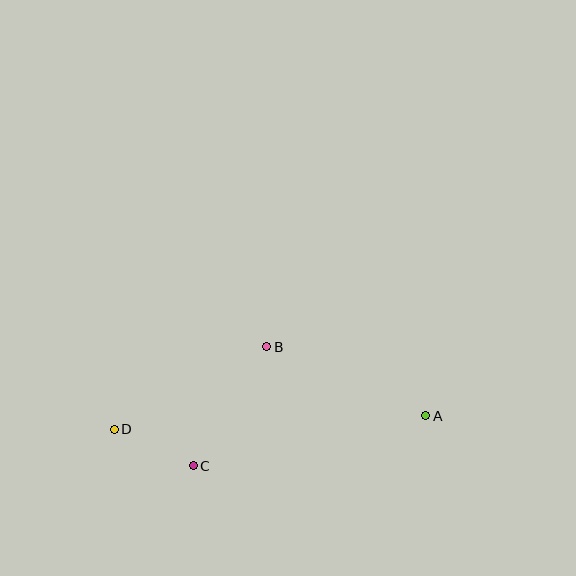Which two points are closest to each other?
Points C and D are closest to each other.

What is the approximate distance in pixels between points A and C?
The distance between A and C is approximately 238 pixels.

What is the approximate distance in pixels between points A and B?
The distance between A and B is approximately 173 pixels.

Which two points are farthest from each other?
Points A and D are farthest from each other.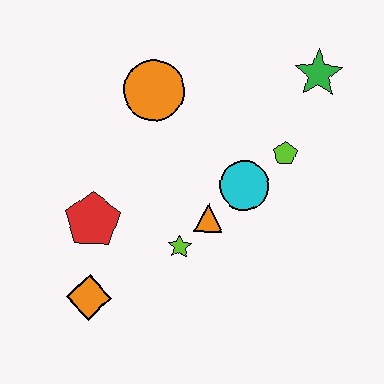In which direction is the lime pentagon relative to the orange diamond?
The lime pentagon is to the right of the orange diamond.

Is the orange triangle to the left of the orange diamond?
No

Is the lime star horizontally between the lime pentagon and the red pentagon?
Yes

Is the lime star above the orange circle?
No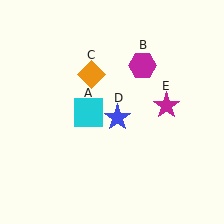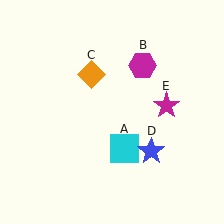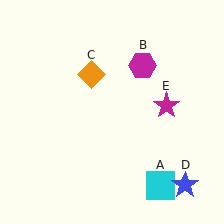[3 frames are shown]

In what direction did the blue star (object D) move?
The blue star (object D) moved down and to the right.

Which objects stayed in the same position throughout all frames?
Magenta hexagon (object B) and orange diamond (object C) and magenta star (object E) remained stationary.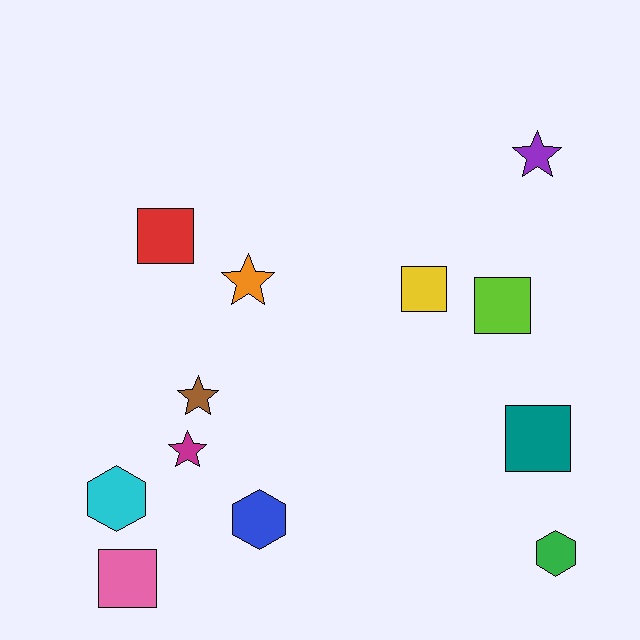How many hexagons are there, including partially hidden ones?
There are 3 hexagons.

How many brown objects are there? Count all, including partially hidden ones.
There is 1 brown object.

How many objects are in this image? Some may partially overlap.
There are 12 objects.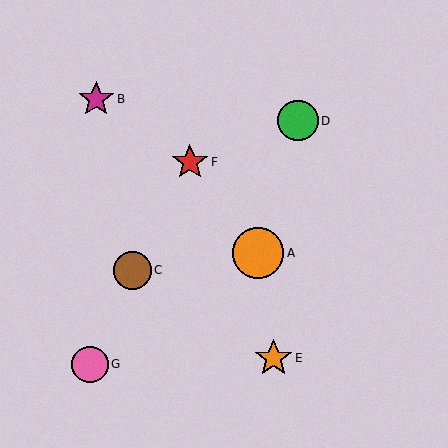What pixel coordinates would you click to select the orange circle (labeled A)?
Click at (258, 253) to select the orange circle A.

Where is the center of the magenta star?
The center of the magenta star is at (96, 99).